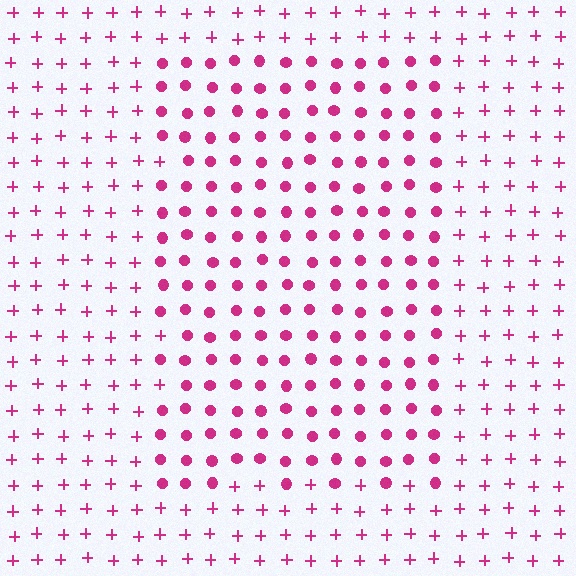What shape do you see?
I see a rectangle.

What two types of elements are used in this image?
The image uses circles inside the rectangle region and plus signs outside it.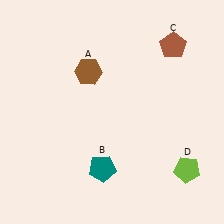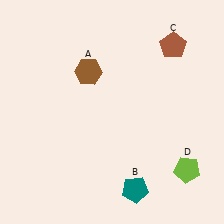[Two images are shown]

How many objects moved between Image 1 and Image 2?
1 object moved between the two images.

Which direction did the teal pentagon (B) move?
The teal pentagon (B) moved right.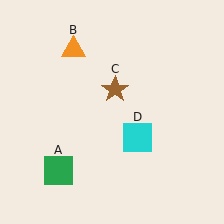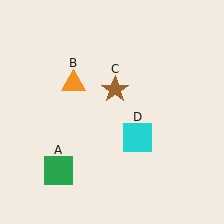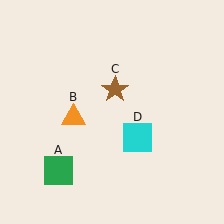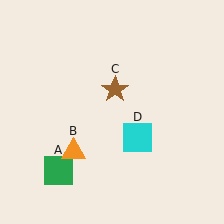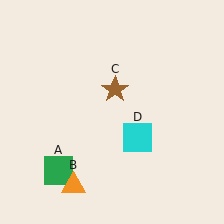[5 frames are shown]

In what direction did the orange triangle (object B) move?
The orange triangle (object B) moved down.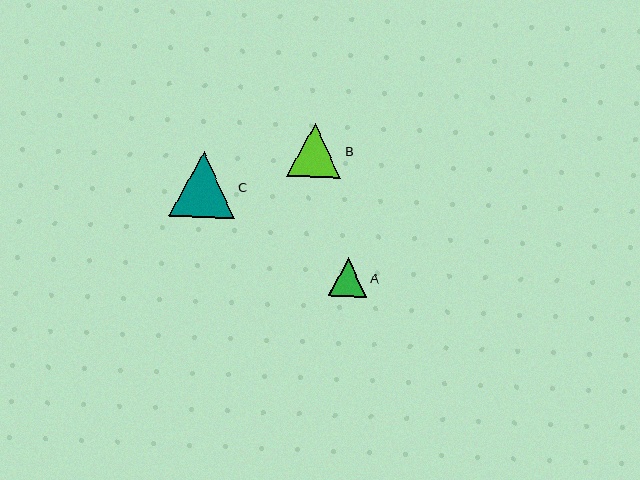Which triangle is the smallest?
Triangle A is the smallest with a size of approximately 39 pixels.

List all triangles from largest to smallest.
From largest to smallest: C, B, A.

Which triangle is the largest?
Triangle C is the largest with a size of approximately 66 pixels.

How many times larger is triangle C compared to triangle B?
Triangle C is approximately 1.2 times the size of triangle B.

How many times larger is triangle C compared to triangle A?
Triangle C is approximately 1.7 times the size of triangle A.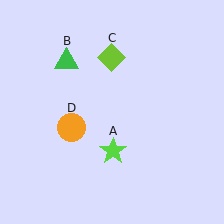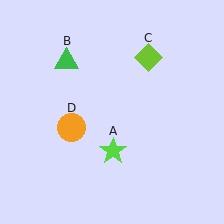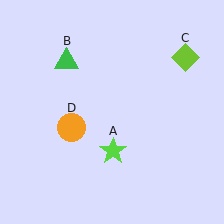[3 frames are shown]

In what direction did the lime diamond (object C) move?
The lime diamond (object C) moved right.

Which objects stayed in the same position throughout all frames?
Lime star (object A) and green triangle (object B) and orange circle (object D) remained stationary.